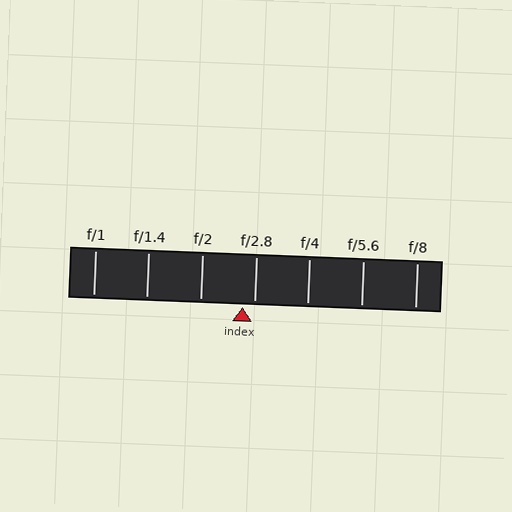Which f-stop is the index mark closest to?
The index mark is closest to f/2.8.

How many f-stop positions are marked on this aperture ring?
There are 7 f-stop positions marked.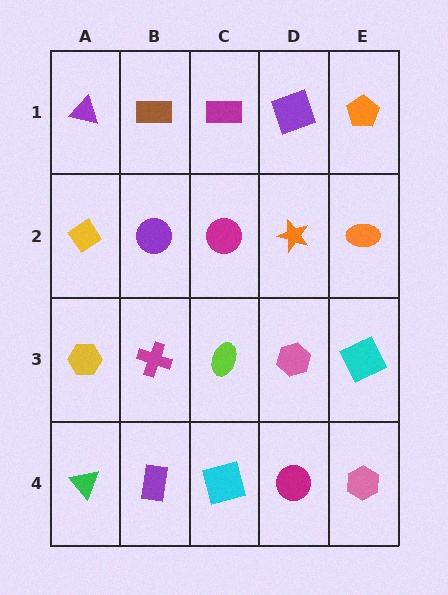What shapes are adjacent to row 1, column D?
An orange star (row 2, column D), a magenta rectangle (row 1, column C), an orange pentagon (row 1, column E).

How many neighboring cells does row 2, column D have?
4.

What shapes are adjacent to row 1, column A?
A yellow diamond (row 2, column A), a brown rectangle (row 1, column B).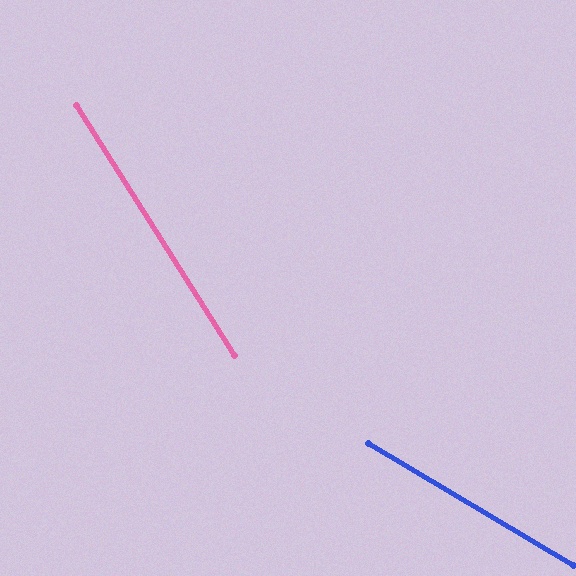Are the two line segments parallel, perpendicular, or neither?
Neither parallel nor perpendicular — they differ by about 27°.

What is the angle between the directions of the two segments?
Approximately 27 degrees.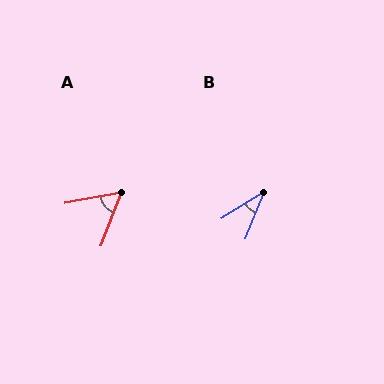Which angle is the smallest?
B, at approximately 37 degrees.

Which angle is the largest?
A, at approximately 58 degrees.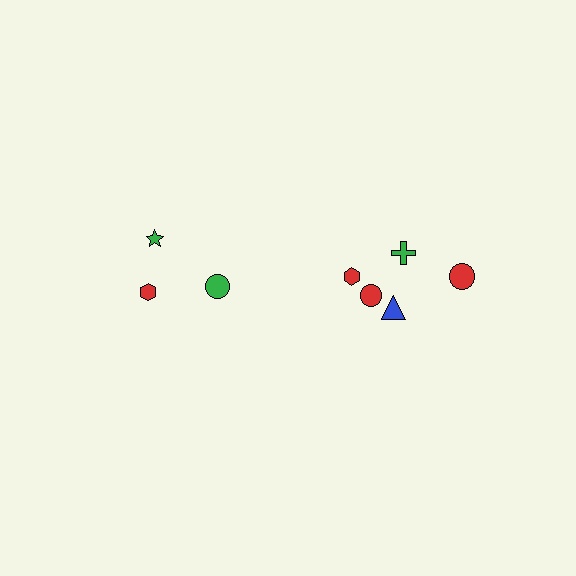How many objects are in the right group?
There are 5 objects.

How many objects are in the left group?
There are 3 objects.